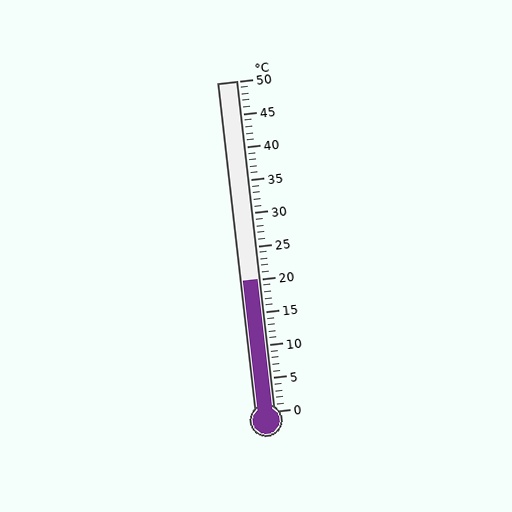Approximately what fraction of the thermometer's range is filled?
The thermometer is filled to approximately 40% of its range.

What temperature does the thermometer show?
The thermometer shows approximately 20°C.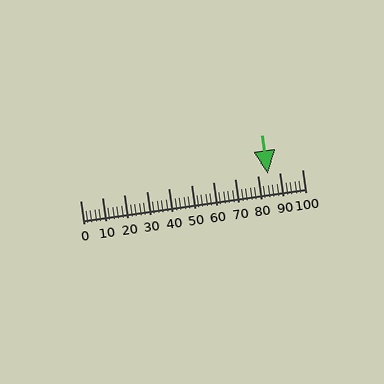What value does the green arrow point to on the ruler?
The green arrow points to approximately 85.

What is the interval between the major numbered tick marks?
The major tick marks are spaced 10 units apart.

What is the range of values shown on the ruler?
The ruler shows values from 0 to 100.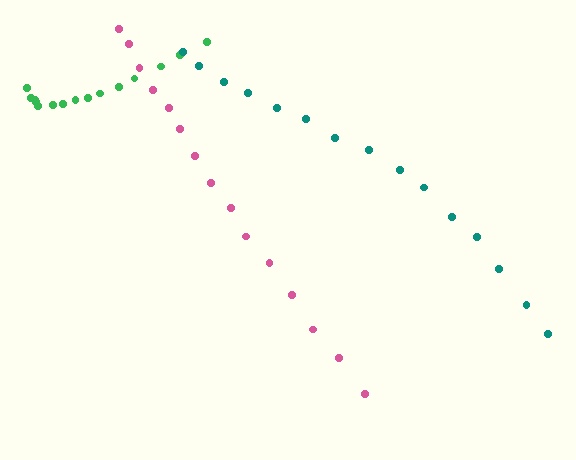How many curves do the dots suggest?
There are 3 distinct paths.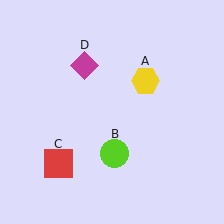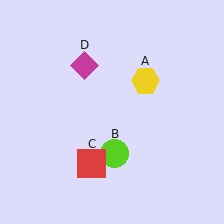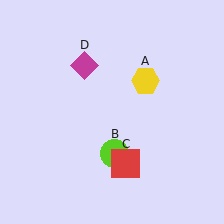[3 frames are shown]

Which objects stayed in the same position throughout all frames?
Yellow hexagon (object A) and lime circle (object B) and magenta diamond (object D) remained stationary.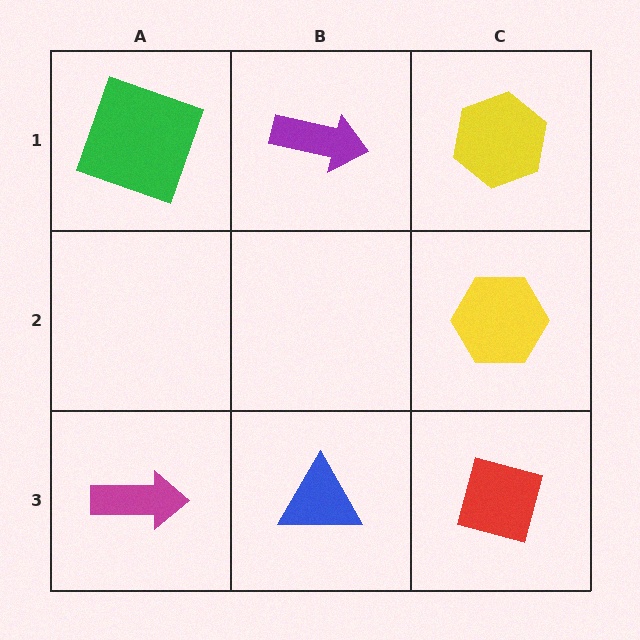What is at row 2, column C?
A yellow hexagon.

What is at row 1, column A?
A green square.